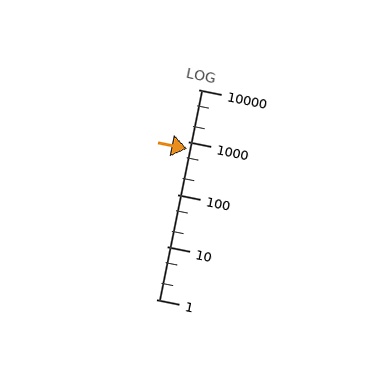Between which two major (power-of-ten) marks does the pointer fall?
The pointer is between 100 and 1000.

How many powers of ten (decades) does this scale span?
The scale spans 4 decades, from 1 to 10000.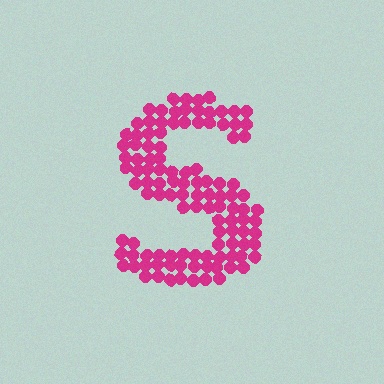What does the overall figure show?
The overall figure shows the letter S.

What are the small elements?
The small elements are circles.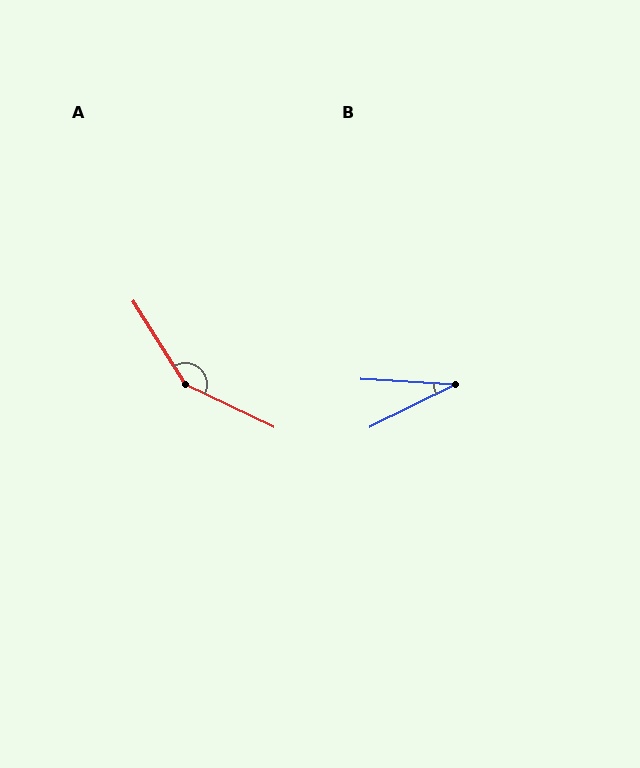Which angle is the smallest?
B, at approximately 30 degrees.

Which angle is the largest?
A, at approximately 148 degrees.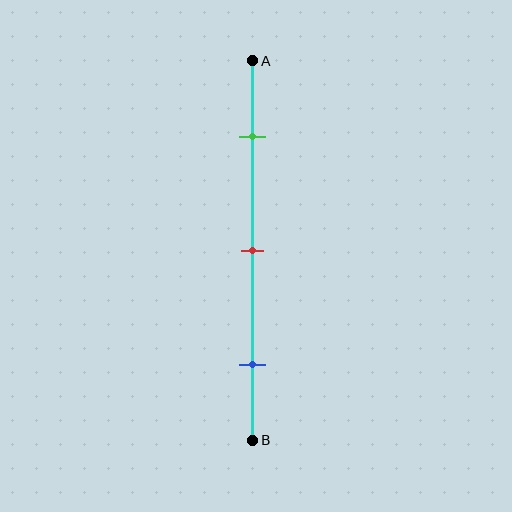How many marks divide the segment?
There are 3 marks dividing the segment.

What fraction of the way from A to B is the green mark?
The green mark is approximately 20% (0.2) of the way from A to B.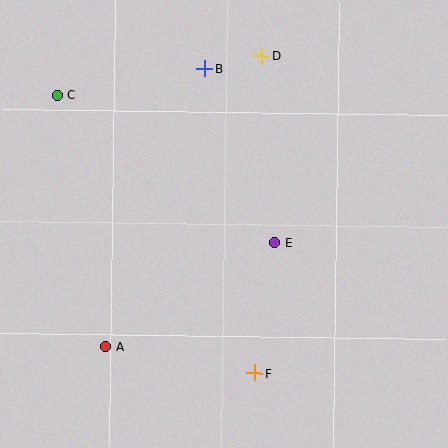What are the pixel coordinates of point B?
Point B is at (205, 68).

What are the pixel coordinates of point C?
Point C is at (57, 95).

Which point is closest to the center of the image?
Point E at (275, 242) is closest to the center.